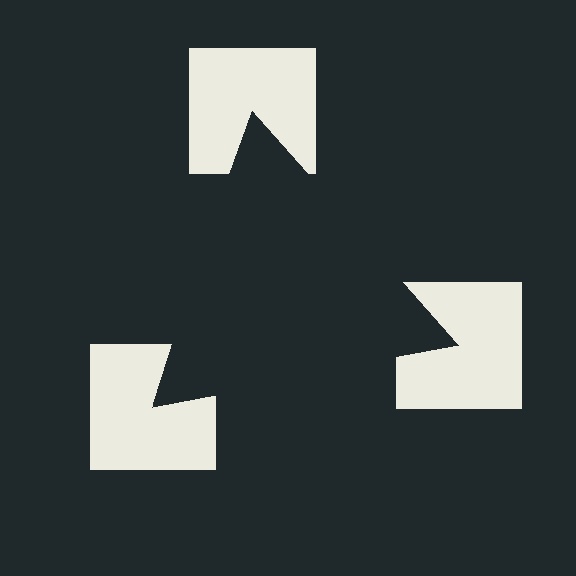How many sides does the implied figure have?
3 sides.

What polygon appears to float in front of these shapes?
An illusory triangle — its edges are inferred from the aligned wedge cuts in the notched squares, not physically drawn.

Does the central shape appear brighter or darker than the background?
It typically appears slightly darker than the background, even though no actual brightness change is drawn.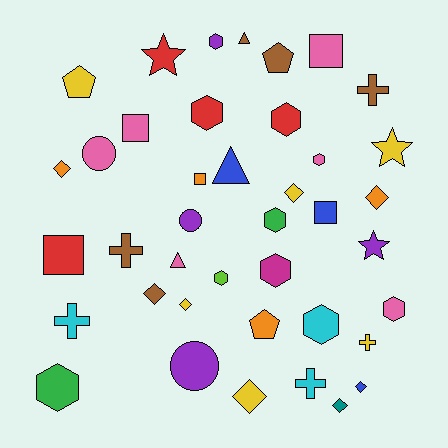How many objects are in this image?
There are 40 objects.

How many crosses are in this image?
There are 5 crosses.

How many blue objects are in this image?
There are 3 blue objects.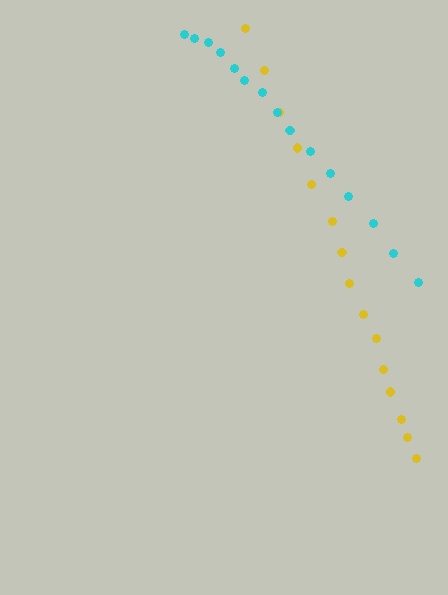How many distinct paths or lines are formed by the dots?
There are 2 distinct paths.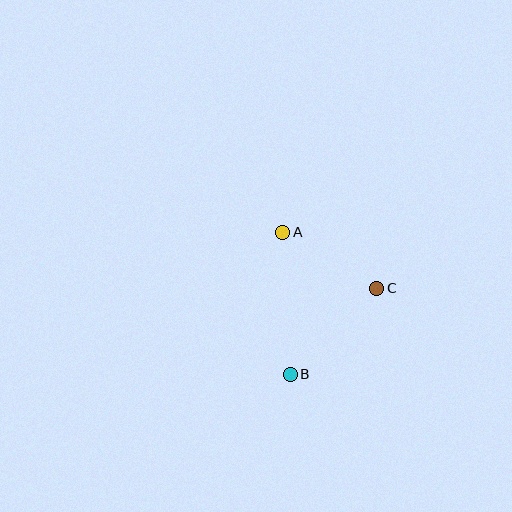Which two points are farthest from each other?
Points A and B are farthest from each other.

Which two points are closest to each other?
Points A and C are closest to each other.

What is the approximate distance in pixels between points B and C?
The distance between B and C is approximately 122 pixels.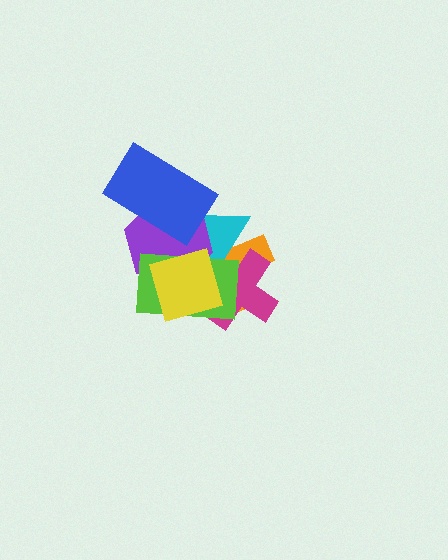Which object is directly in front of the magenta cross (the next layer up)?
The cyan triangle is directly in front of the magenta cross.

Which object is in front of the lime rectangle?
The yellow diamond is in front of the lime rectangle.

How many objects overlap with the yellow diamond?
5 objects overlap with the yellow diamond.